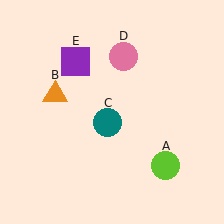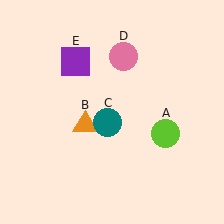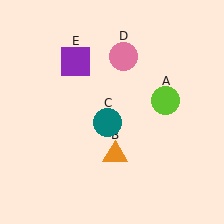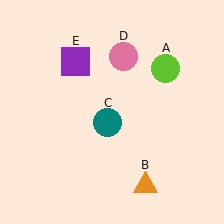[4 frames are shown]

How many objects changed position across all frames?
2 objects changed position: lime circle (object A), orange triangle (object B).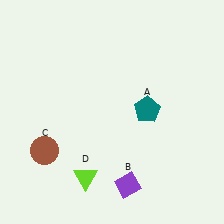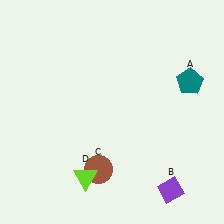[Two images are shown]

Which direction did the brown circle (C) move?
The brown circle (C) moved right.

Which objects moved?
The objects that moved are: the teal pentagon (A), the purple diamond (B), the brown circle (C).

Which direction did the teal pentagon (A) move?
The teal pentagon (A) moved right.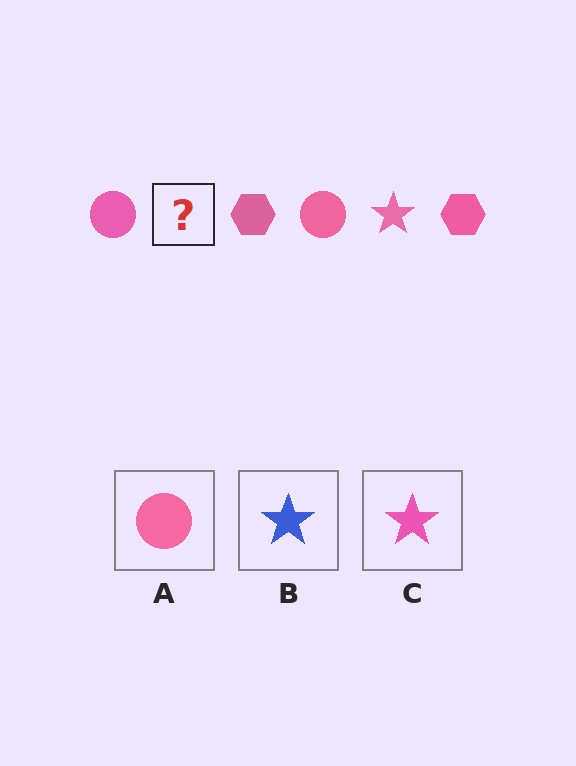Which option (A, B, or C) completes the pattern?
C.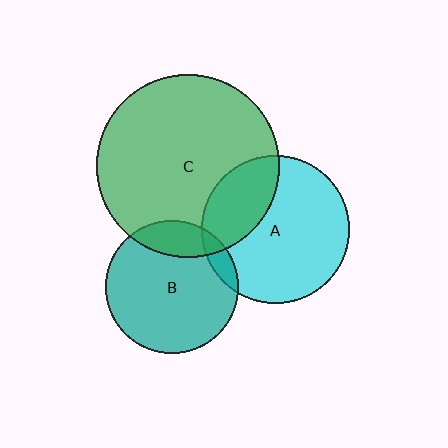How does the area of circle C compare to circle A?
Approximately 1.5 times.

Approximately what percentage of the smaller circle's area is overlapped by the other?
Approximately 30%.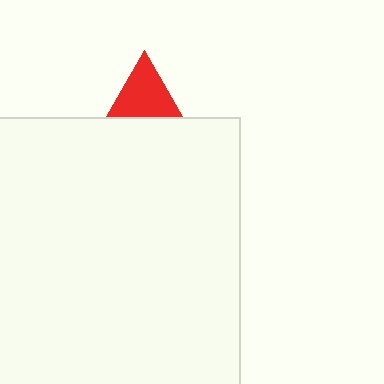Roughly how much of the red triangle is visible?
A small part of it is visible (roughly 31%).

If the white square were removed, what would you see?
You would see the complete red triangle.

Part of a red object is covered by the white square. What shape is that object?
It is a triangle.